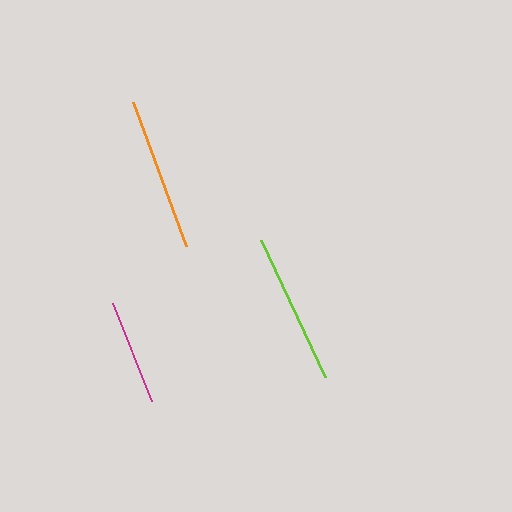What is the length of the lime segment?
The lime segment is approximately 152 pixels long.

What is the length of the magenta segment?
The magenta segment is approximately 105 pixels long.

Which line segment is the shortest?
The magenta line is the shortest at approximately 105 pixels.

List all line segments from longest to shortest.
From longest to shortest: orange, lime, magenta.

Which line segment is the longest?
The orange line is the longest at approximately 154 pixels.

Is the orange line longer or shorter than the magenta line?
The orange line is longer than the magenta line.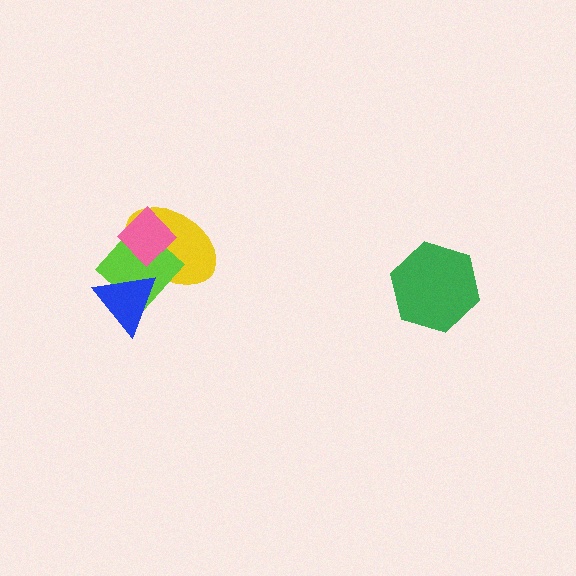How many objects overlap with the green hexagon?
0 objects overlap with the green hexagon.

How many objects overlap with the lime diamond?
3 objects overlap with the lime diamond.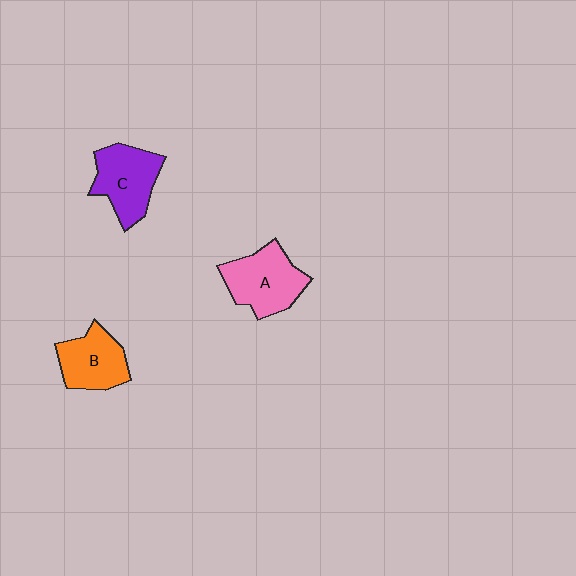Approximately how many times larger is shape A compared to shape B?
Approximately 1.2 times.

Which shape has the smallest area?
Shape B (orange).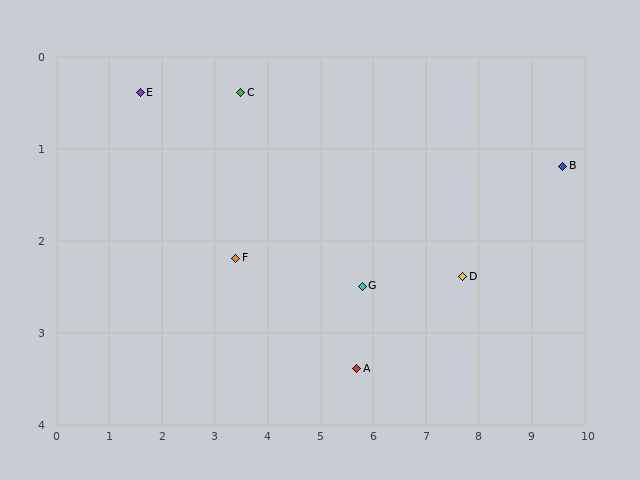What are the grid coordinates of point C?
Point C is at approximately (3.5, 0.4).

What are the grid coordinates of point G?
Point G is at approximately (5.8, 2.5).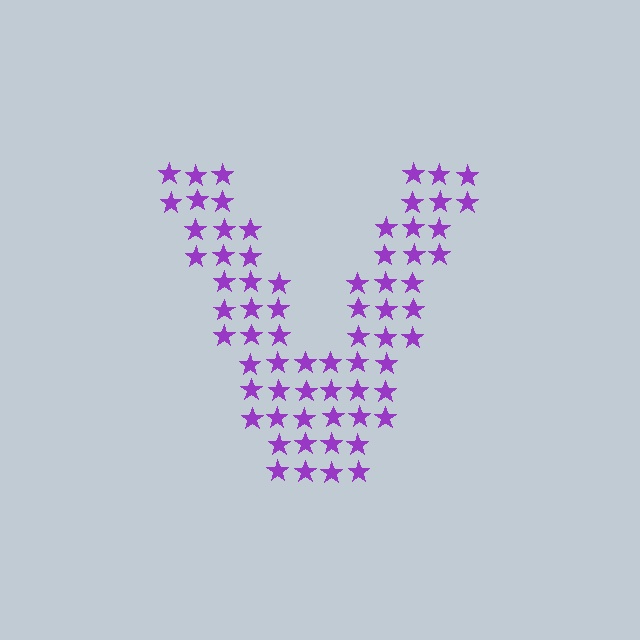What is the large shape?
The large shape is the letter V.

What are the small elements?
The small elements are stars.